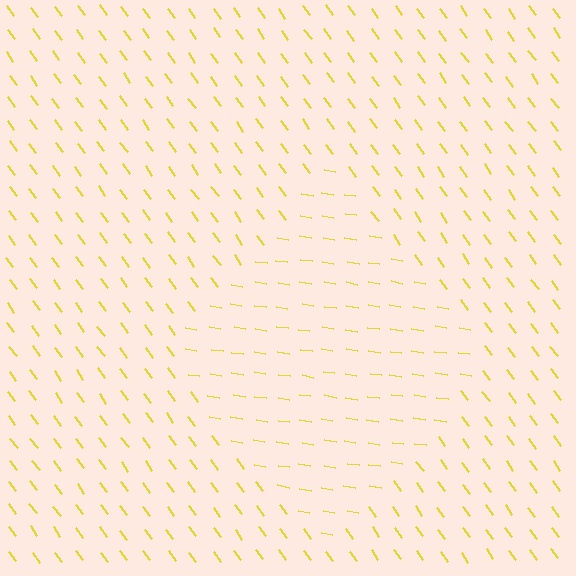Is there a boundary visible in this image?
Yes, there is a texture boundary formed by a change in line orientation.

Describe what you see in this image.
The image is filled with small yellow line segments. A diamond region in the image has lines oriented differently from the surrounding lines, creating a visible texture boundary.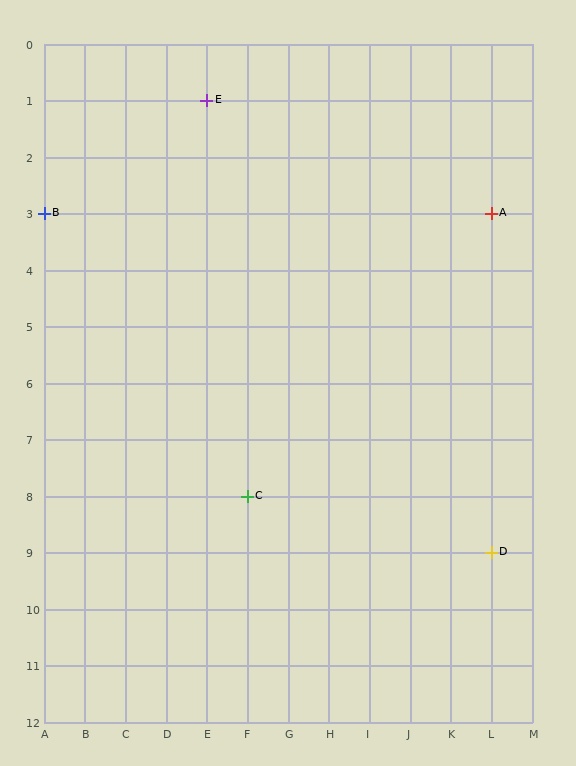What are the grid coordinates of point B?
Point B is at grid coordinates (A, 3).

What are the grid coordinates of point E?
Point E is at grid coordinates (E, 1).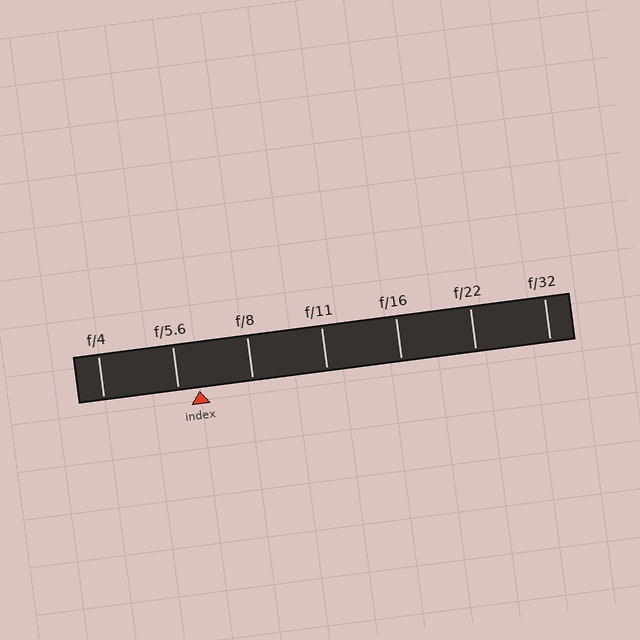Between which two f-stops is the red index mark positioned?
The index mark is between f/5.6 and f/8.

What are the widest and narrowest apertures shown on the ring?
The widest aperture shown is f/4 and the narrowest is f/32.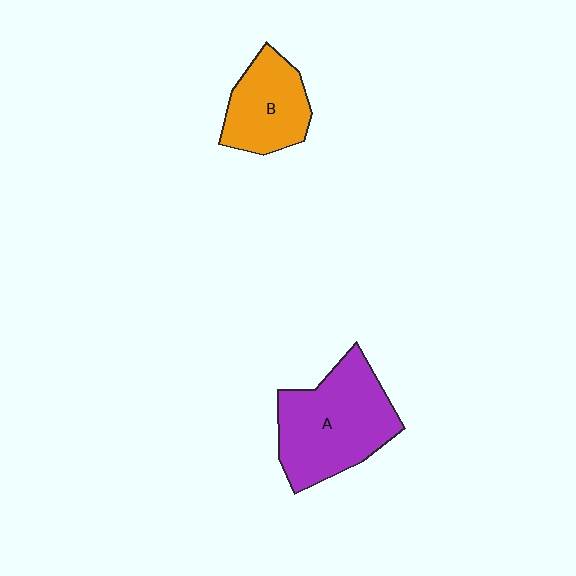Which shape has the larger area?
Shape A (purple).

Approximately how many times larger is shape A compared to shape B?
Approximately 1.6 times.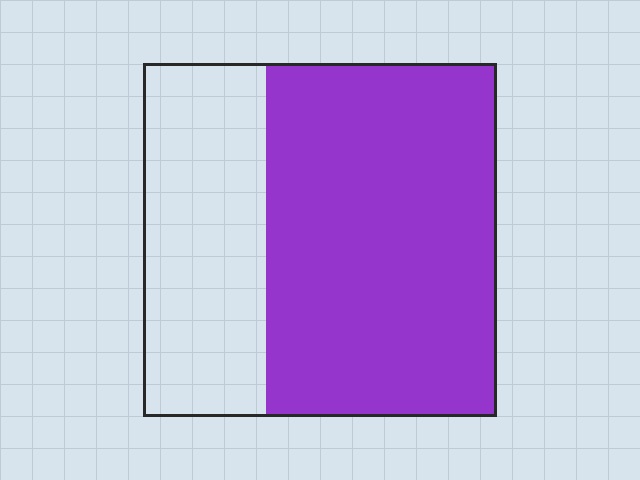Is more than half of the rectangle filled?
Yes.